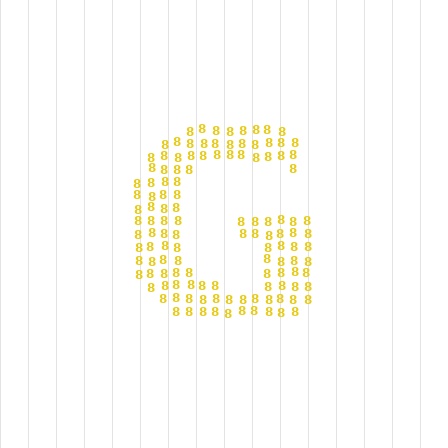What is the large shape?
The large shape is the letter G.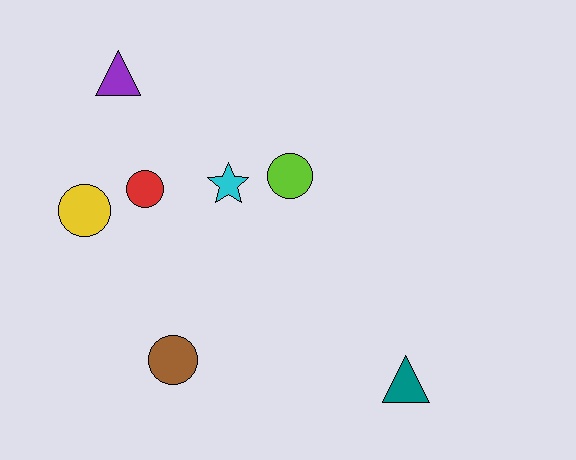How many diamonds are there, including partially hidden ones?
There are no diamonds.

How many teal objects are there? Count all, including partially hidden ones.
There is 1 teal object.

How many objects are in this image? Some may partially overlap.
There are 7 objects.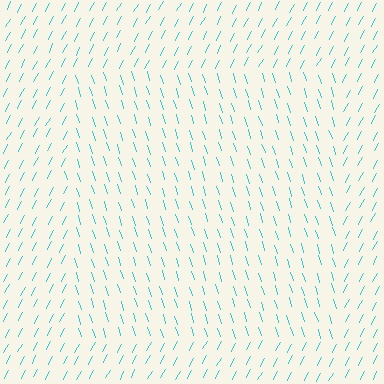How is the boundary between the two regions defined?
The boundary is defined purely by a change in line orientation (approximately 45 degrees difference). All lines are the same color and thickness.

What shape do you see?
I see a rectangle.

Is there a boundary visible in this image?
Yes, there is a texture boundary formed by a change in line orientation.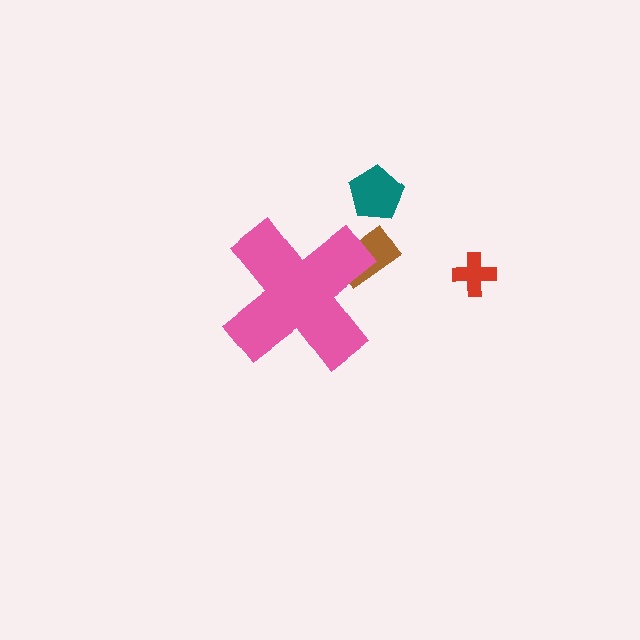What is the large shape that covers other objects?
A pink cross.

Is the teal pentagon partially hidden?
No, the teal pentagon is fully visible.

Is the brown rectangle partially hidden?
Yes, the brown rectangle is partially hidden behind the pink cross.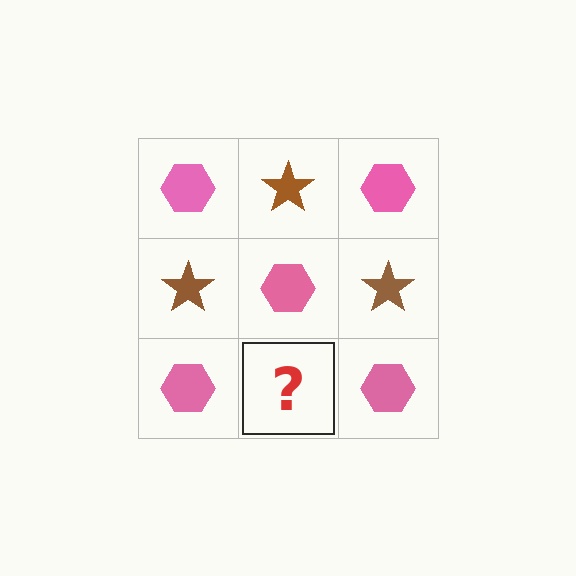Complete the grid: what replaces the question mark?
The question mark should be replaced with a brown star.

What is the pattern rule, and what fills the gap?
The rule is that it alternates pink hexagon and brown star in a checkerboard pattern. The gap should be filled with a brown star.